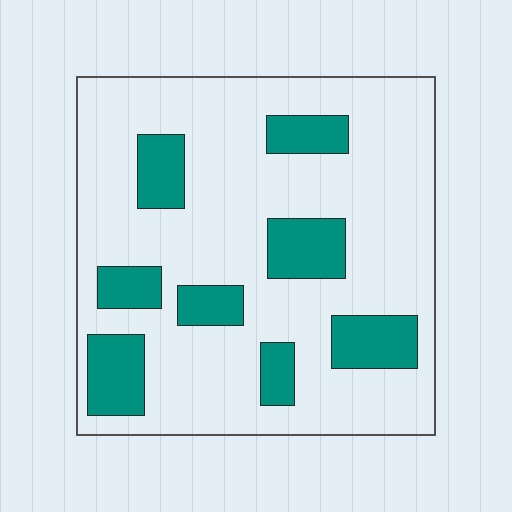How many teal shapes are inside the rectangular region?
8.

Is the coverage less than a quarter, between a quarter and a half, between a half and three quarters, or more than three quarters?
Less than a quarter.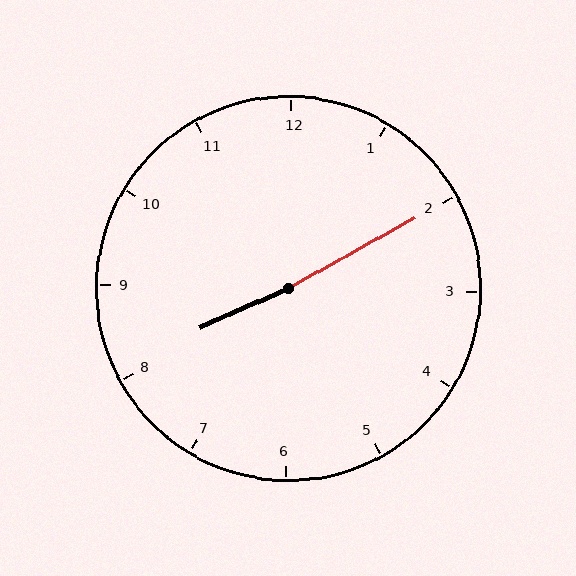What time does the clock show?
8:10.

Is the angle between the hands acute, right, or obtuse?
It is obtuse.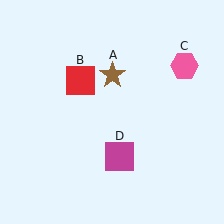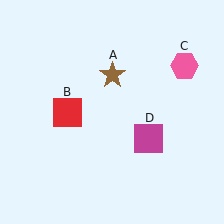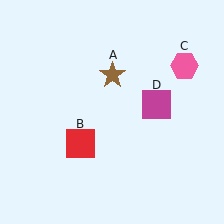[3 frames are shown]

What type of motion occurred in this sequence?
The red square (object B), magenta square (object D) rotated counterclockwise around the center of the scene.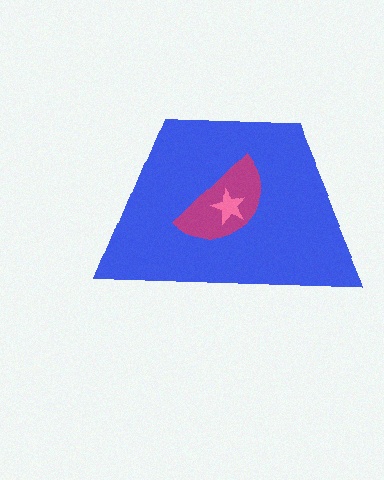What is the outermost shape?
The blue trapezoid.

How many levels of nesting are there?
3.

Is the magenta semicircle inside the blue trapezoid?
Yes.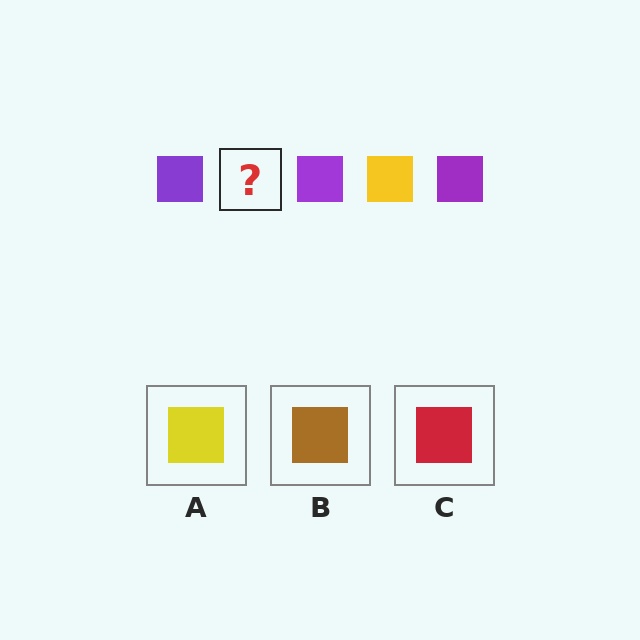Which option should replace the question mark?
Option A.